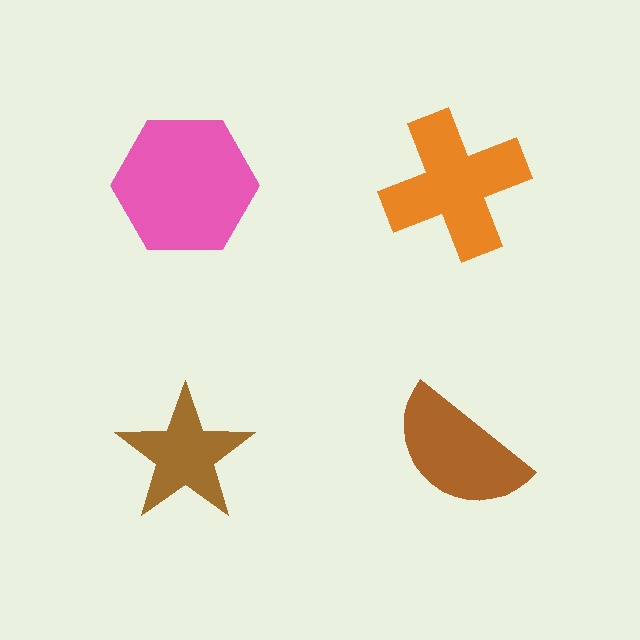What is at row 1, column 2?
An orange cross.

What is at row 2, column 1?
A brown star.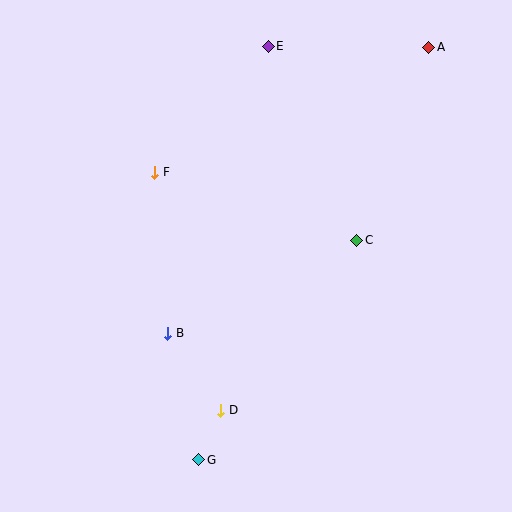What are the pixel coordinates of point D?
Point D is at (221, 410).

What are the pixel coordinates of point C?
Point C is at (357, 240).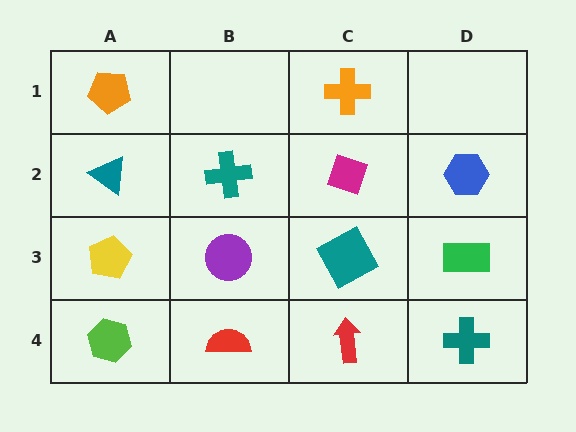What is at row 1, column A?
An orange pentagon.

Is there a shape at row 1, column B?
No, that cell is empty.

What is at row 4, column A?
A lime hexagon.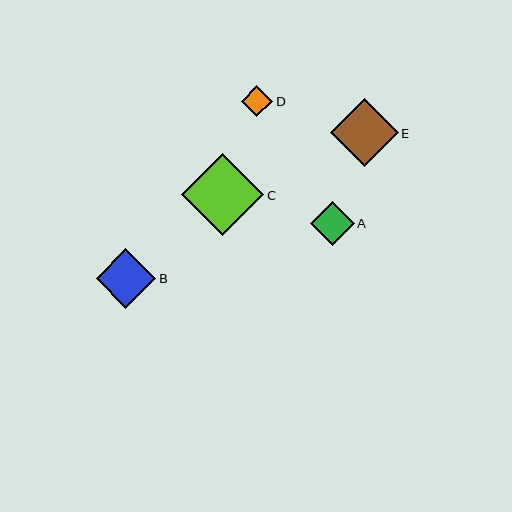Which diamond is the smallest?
Diamond D is the smallest with a size of approximately 32 pixels.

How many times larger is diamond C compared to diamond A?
Diamond C is approximately 1.9 times the size of diamond A.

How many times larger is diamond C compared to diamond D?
Diamond C is approximately 2.6 times the size of diamond D.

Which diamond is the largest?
Diamond C is the largest with a size of approximately 82 pixels.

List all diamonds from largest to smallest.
From largest to smallest: C, E, B, A, D.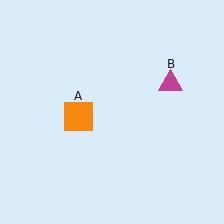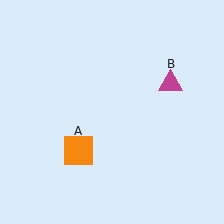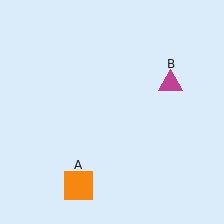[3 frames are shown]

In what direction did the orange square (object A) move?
The orange square (object A) moved down.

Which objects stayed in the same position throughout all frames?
Magenta triangle (object B) remained stationary.